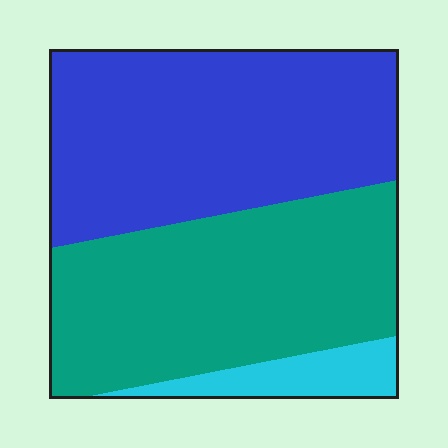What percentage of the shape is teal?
Teal takes up between a quarter and a half of the shape.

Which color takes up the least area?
Cyan, at roughly 10%.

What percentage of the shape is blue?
Blue covers roughly 45% of the shape.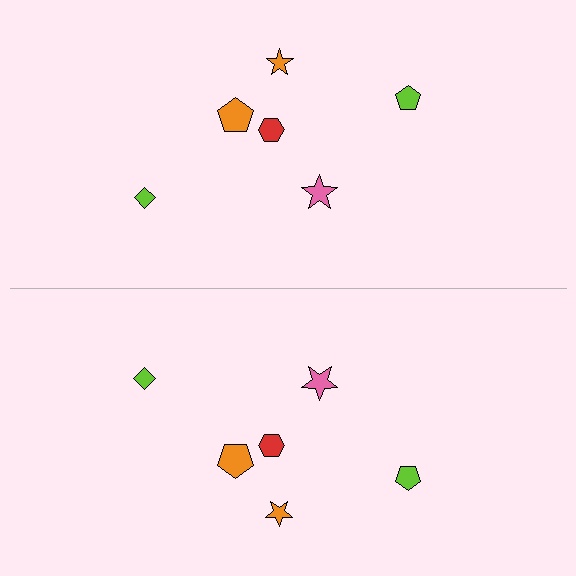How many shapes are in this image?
There are 12 shapes in this image.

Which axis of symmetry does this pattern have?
The pattern has a horizontal axis of symmetry running through the center of the image.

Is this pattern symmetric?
Yes, this pattern has bilateral (reflection) symmetry.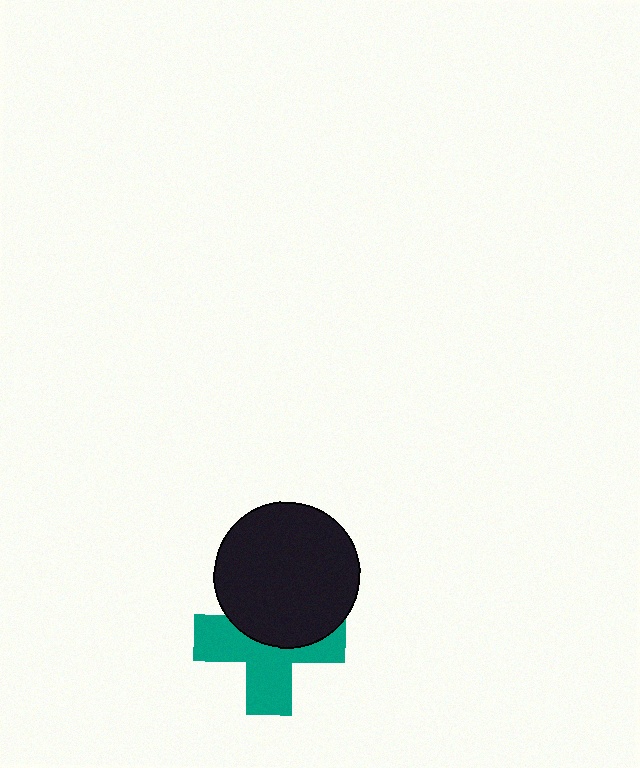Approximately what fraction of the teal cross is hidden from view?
Roughly 44% of the teal cross is hidden behind the black circle.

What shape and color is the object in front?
The object in front is a black circle.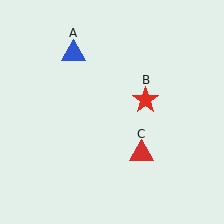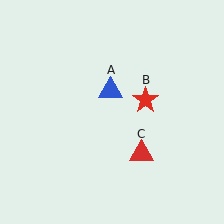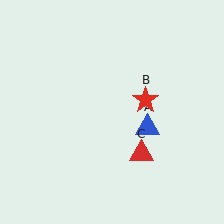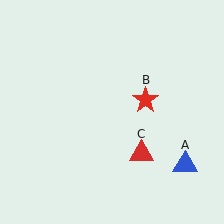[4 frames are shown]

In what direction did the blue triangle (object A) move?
The blue triangle (object A) moved down and to the right.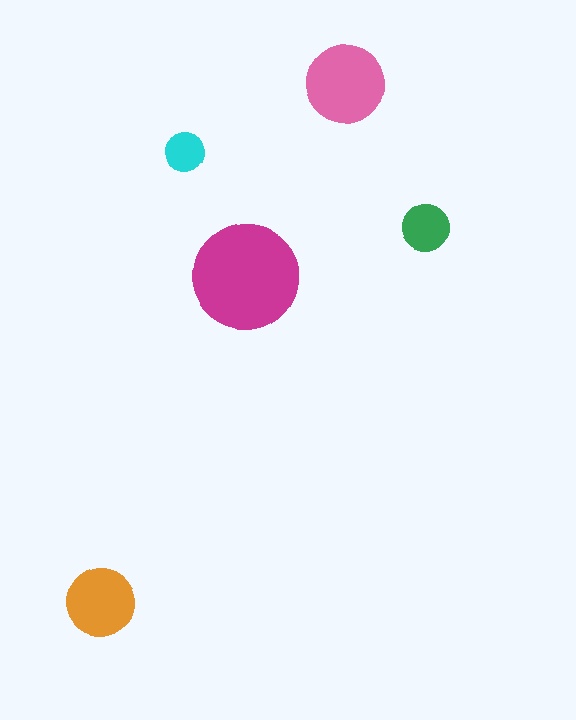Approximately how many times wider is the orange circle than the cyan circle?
About 1.5 times wider.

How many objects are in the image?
There are 5 objects in the image.